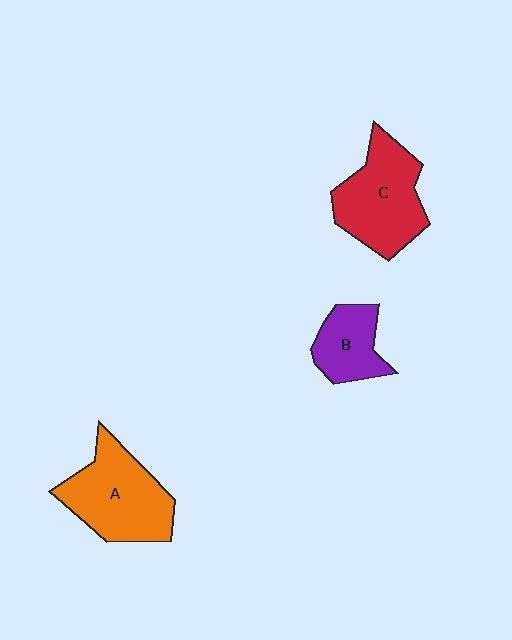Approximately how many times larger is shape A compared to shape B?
Approximately 1.8 times.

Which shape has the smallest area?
Shape B (purple).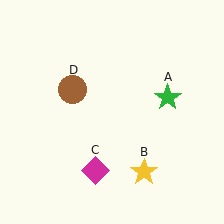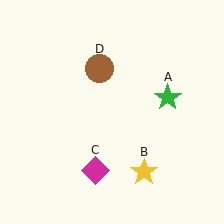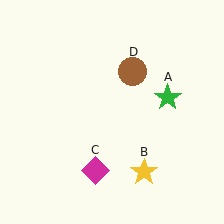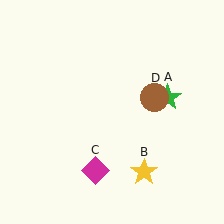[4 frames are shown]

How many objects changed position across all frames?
1 object changed position: brown circle (object D).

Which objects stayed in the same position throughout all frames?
Green star (object A) and yellow star (object B) and magenta diamond (object C) remained stationary.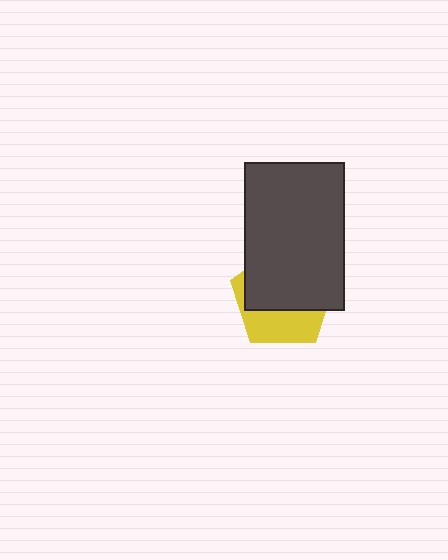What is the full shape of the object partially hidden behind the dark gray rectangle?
The partially hidden object is a yellow pentagon.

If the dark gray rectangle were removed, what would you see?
You would see the complete yellow pentagon.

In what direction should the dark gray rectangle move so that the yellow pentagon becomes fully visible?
The dark gray rectangle should move up. That is the shortest direction to clear the overlap and leave the yellow pentagon fully visible.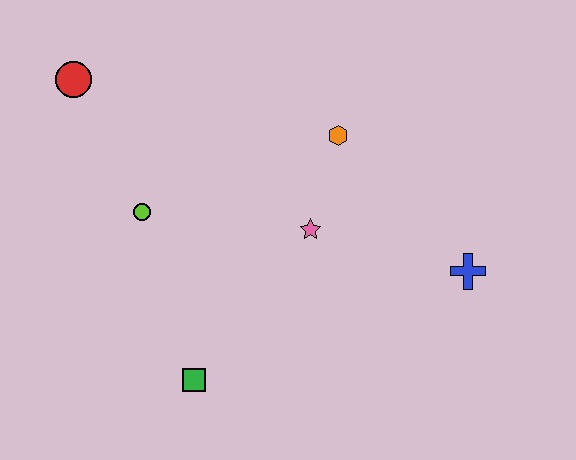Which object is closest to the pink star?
The orange hexagon is closest to the pink star.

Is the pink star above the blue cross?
Yes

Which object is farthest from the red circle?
The blue cross is farthest from the red circle.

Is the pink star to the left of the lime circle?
No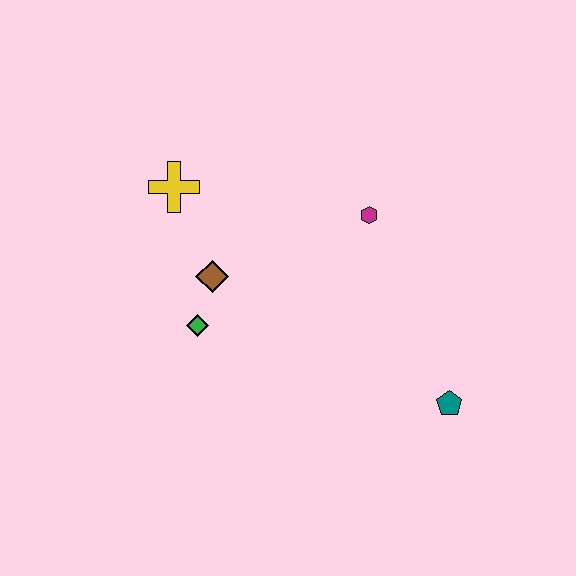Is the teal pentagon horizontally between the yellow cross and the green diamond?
No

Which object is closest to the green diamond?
The brown diamond is closest to the green diamond.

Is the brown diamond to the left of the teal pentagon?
Yes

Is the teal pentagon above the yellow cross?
No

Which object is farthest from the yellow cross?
The teal pentagon is farthest from the yellow cross.